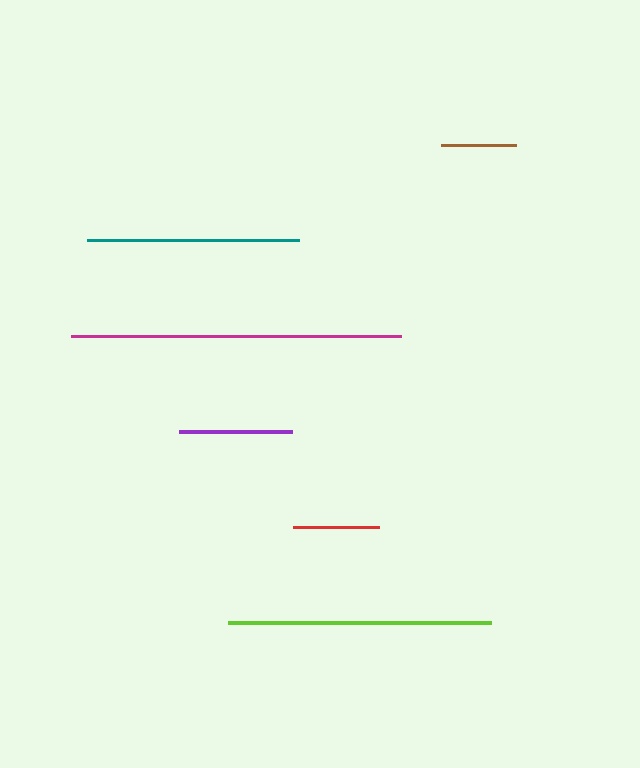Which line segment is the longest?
The magenta line is the longest at approximately 330 pixels.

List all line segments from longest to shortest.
From longest to shortest: magenta, lime, teal, purple, red, brown.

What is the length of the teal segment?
The teal segment is approximately 212 pixels long.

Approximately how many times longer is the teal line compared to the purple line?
The teal line is approximately 1.9 times the length of the purple line.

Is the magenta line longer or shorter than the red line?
The magenta line is longer than the red line.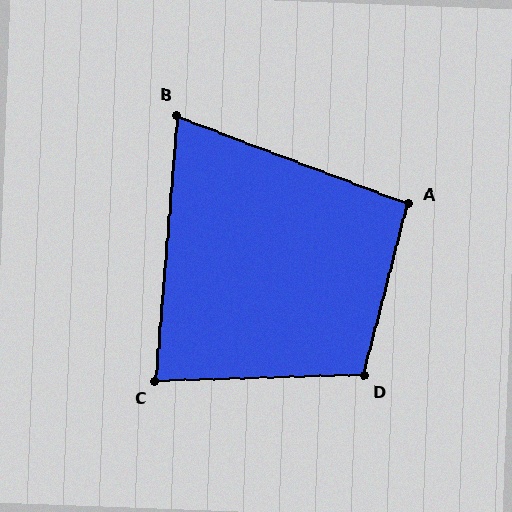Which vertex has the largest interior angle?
D, at approximately 106 degrees.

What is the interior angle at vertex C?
Approximately 84 degrees (acute).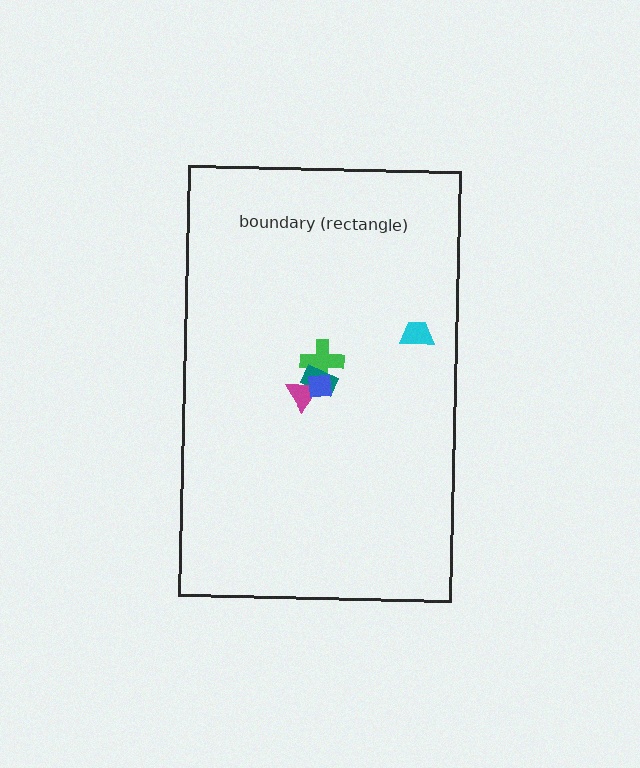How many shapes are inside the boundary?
5 inside, 0 outside.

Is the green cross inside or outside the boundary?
Inside.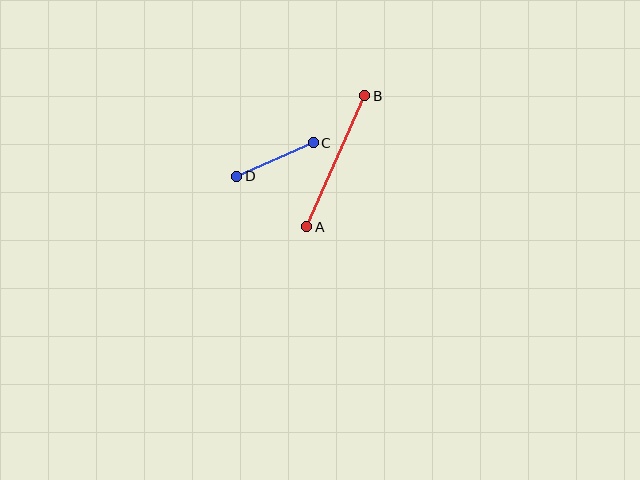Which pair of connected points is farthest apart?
Points A and B are farthest apart.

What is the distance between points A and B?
The distance is approximately 143 pixels.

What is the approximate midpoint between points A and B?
The midpoint is at approximately (336, 161) pixels.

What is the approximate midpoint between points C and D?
The midpoint is at approximately (275, 159) pixels.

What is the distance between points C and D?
The distance is approximately 84 pixels.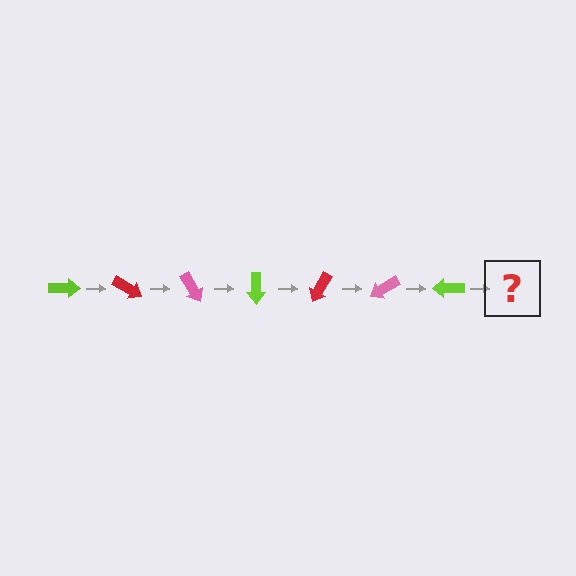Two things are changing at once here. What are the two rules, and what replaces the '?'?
The two rules are that it rotates 30 degrees each step and the color cycles through lime, red, and pink. The '?' should be a red arrow, rotated 210 degrees from the start.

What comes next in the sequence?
The next element should be a red arrow, rotated 210 degrees from the start.